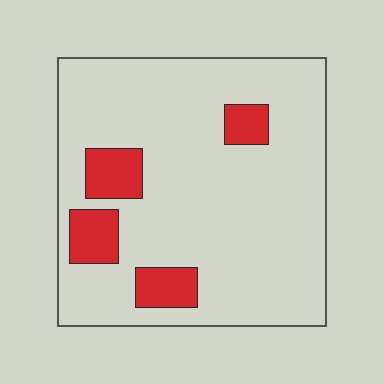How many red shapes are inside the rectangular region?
4.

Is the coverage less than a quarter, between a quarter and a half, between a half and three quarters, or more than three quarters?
Less than a quarter.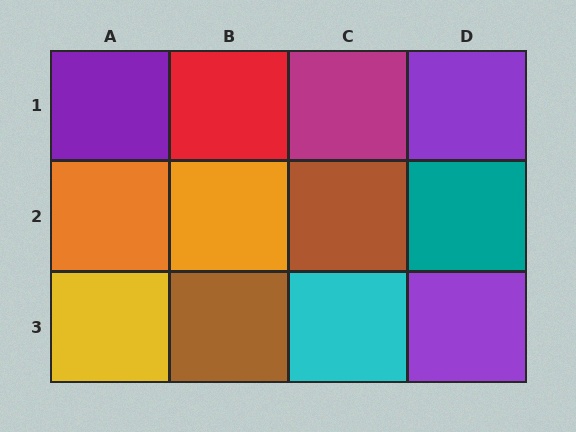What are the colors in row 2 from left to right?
Orange, orange, brown, teal.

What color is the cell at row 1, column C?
Magenta.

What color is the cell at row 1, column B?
Red.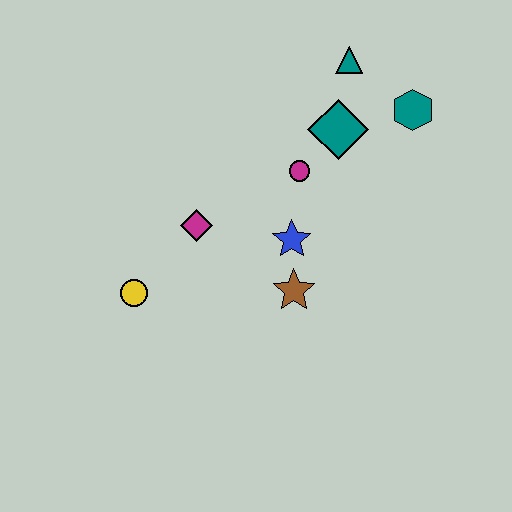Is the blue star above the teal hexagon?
No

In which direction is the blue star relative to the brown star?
The blue star is above the brown star.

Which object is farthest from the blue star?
The teal triangle is farthest from the blue star.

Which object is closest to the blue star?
The brown star is closest to the blue star.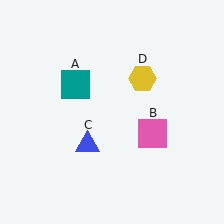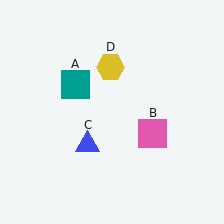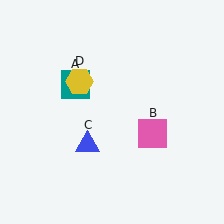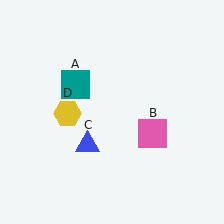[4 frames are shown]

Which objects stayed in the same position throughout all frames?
Teal square (object A) and pink square (object B) and blue triangle (object C) remained stationary.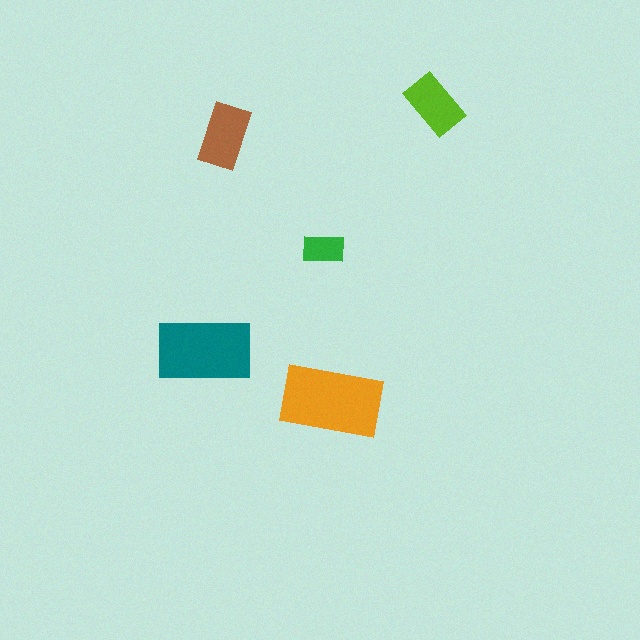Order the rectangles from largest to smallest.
the orange one, the teal one, the brown one, the lime one, the green one.